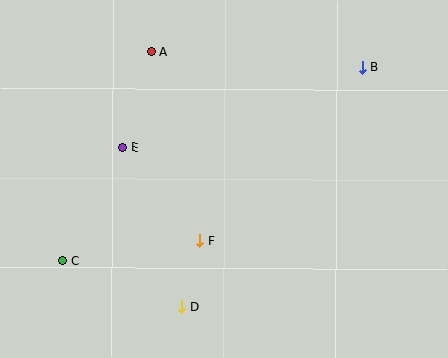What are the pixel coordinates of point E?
Point E is at (123, 148).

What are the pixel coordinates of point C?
Point C is at (62, 261).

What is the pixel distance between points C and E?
The distance between C and E is 128 pixels.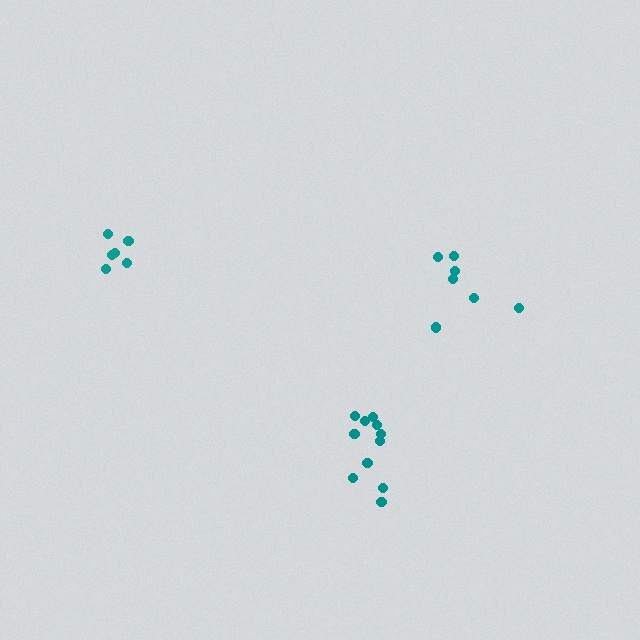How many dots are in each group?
Group 1: 6 dots, Group 2: 11 dots, Group 3: 7 dots (24 total).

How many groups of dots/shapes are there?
There are 3 groups.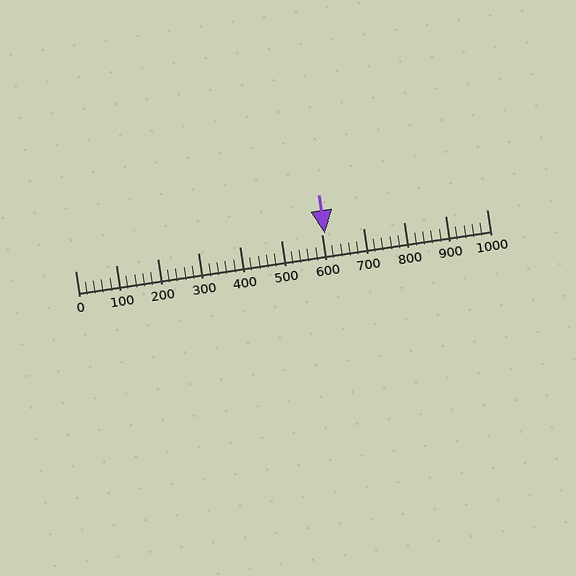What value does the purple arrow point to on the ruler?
The purple arrow points to approximately 607.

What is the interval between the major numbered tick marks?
The major tick marks are spaced 100 units apart.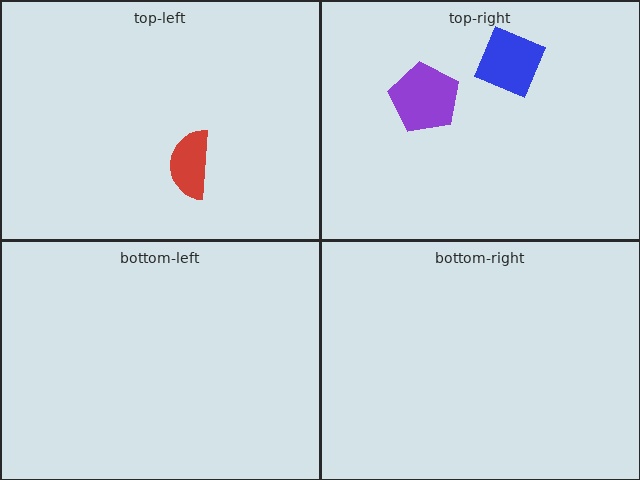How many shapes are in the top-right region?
2.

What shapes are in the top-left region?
The red semicircle.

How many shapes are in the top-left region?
1.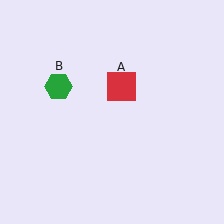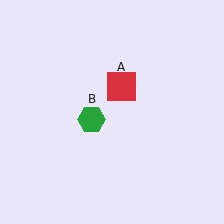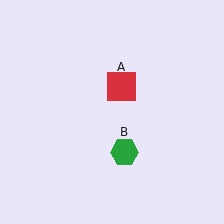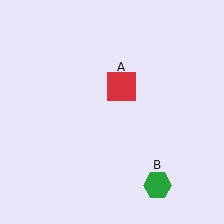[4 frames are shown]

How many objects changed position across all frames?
1 object changed position: green hexagon (object B).